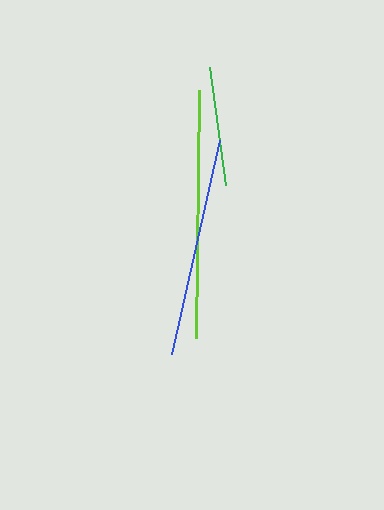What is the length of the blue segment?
The blue segment is approximately 219 pixels long.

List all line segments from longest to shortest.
From longest to shortest: lime, blue, green.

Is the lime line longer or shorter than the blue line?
The lime line is longer than the blue line.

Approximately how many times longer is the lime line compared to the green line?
The lime line is approximately 2.1 times the length of the green line.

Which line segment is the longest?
The lime line is the longest at approximately 247 pixels.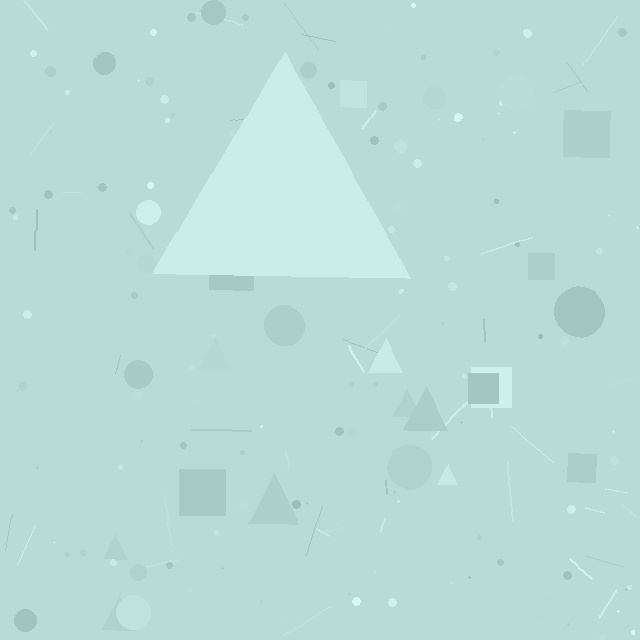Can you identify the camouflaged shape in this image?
The camouflaged shape is a triangle.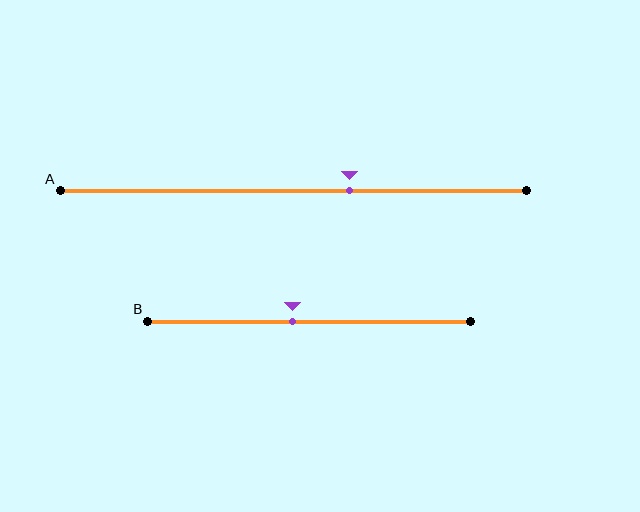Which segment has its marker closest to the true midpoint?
Segment B has its marker closest to the true midpoint.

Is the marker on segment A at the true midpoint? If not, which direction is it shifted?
No, the marker on segment A is shifted to the right by about 12% of the segment length.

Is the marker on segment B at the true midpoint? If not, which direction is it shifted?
No, the marker on segment B is shifted to the left by about 5% of the segment length.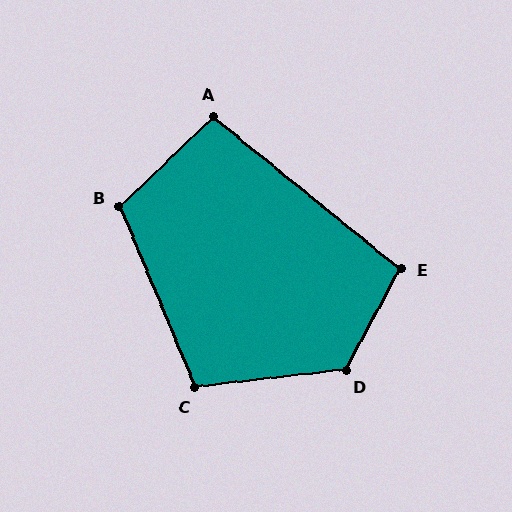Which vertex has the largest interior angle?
D, at approximately 125 degrees.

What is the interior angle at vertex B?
Approximately 111 degrees (obtuse).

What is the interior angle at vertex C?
Approximately 106 degrees (obtuse).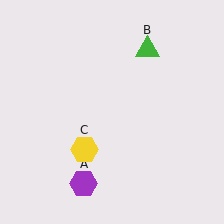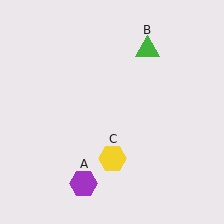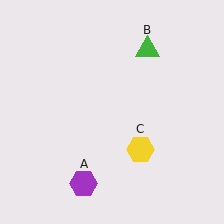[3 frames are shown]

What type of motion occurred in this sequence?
The yellow hexagon (object C) rotated counterclockwise around the center of the scene.